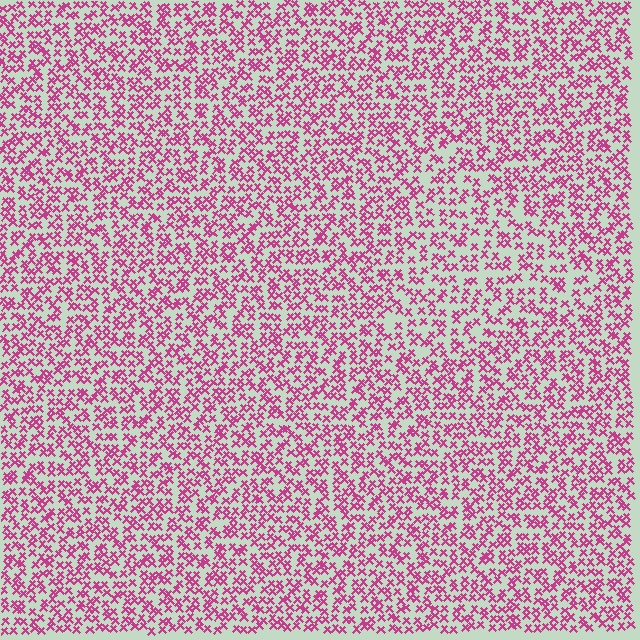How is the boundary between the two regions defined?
The boundary is defined by a change in element density (approximately 1.4x ratio). All elements are the same color, size, and shape.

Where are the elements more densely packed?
The elements are more densely packed outside the triangle boundary.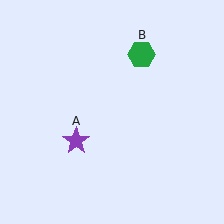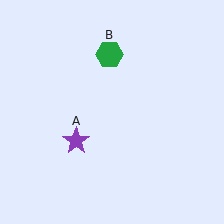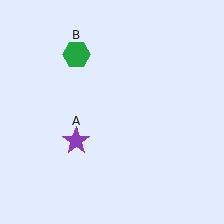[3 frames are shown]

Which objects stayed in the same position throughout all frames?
Purple star (object A) remained stationary.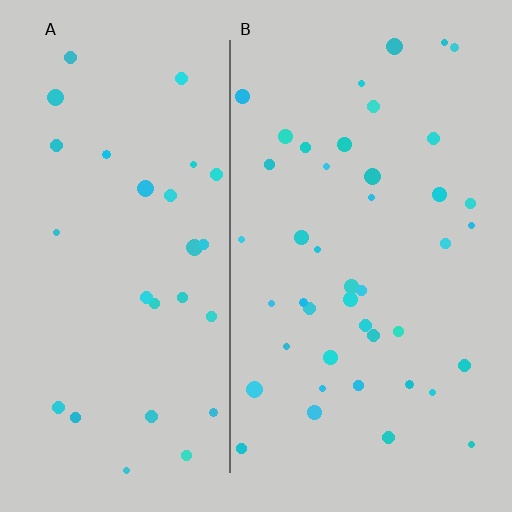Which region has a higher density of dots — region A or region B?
B (the right).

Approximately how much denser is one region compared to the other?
Approximately 1.5× — region B over region A.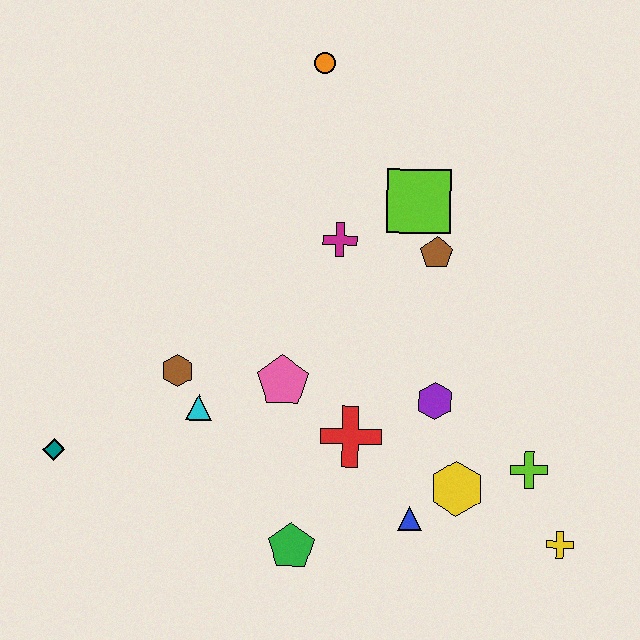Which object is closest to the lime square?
The brown pentagon is closest to the lime square.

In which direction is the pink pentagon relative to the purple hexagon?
The pink pentagon is to the left of the purple hexagon.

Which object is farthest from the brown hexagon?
The yellow cross is farthest from the brown hexagon.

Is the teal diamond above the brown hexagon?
No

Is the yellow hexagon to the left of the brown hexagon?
No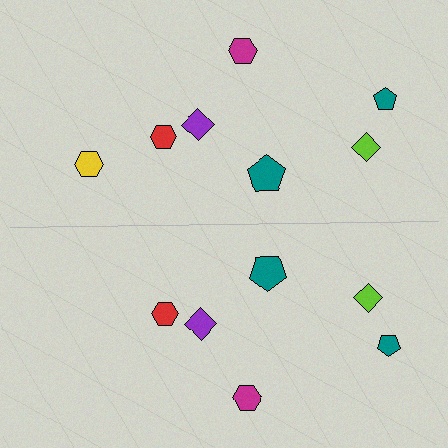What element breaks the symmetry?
A yellow hexagon is missing from the bottom side.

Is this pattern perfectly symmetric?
No, the pattern is not perfectly symmetric. A yellow hexagon is missing from the bottom side.